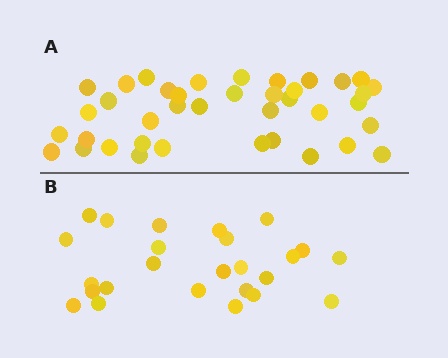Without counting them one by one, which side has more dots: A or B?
Region A (the top region) has more dots.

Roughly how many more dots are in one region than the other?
Region A has approximately 15 more dots than region B.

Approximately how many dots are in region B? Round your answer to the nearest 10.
About 20 dots. (The exact count is 25, which rounds to 20.)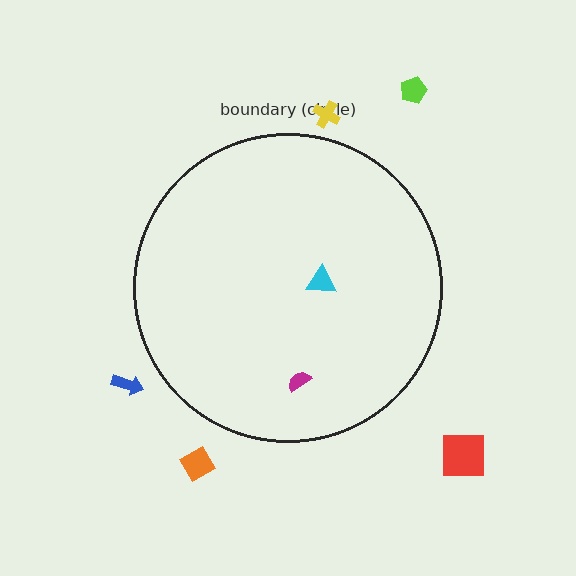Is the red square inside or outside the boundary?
Outside.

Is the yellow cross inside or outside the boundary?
Outside.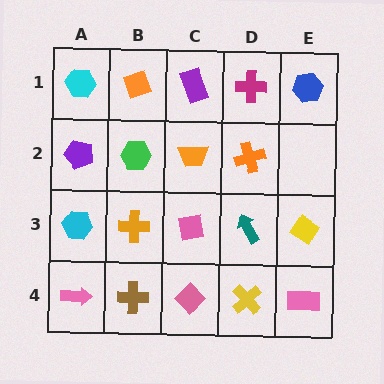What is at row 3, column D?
A teal arrow.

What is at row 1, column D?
A magenta cross.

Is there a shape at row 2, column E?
No, that cell is empty.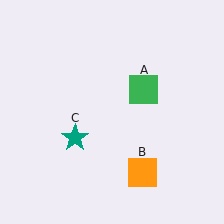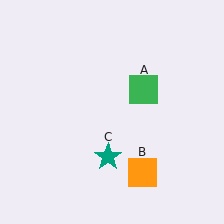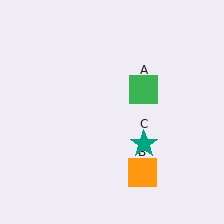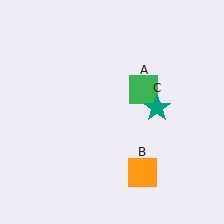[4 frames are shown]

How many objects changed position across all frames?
1 object changed position: teal star (object C).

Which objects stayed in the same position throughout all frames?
Green square (object A) and orange square (object B) remained stationary.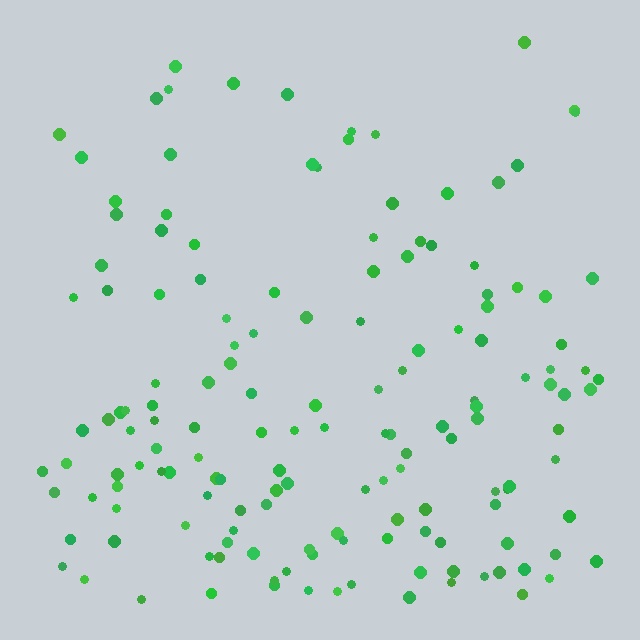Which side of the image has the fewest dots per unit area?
The top.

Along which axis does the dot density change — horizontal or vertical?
Vertical.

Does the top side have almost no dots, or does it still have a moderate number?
Still a moderate number, just noticeably fewer than the bottom.